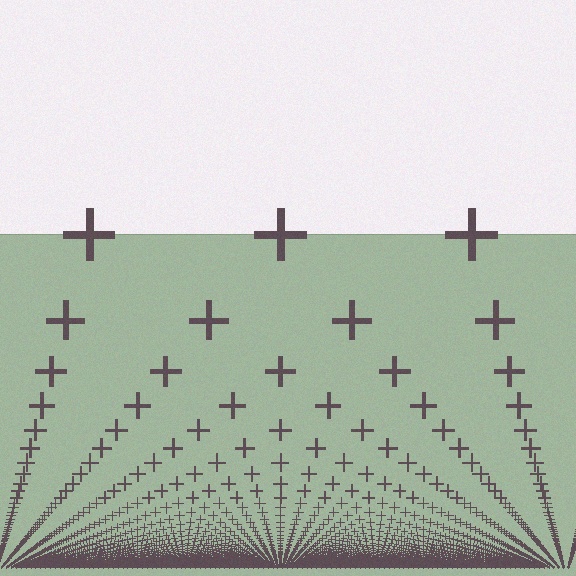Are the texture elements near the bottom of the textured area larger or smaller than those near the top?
Smaller. The gradient is inverted — elements near the bottom are smaller and denser.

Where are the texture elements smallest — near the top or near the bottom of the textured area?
Near the bottom.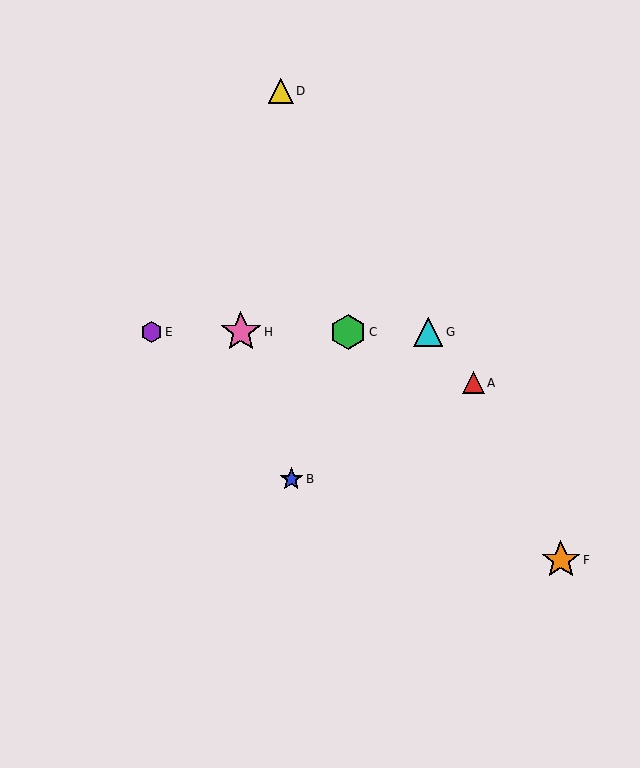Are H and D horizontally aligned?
No, H is at y≈332 and D is at y≈91.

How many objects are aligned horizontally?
4 objects (C, E, G, H) are aligned horizontally.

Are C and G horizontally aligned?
Yes, both are at y≈332.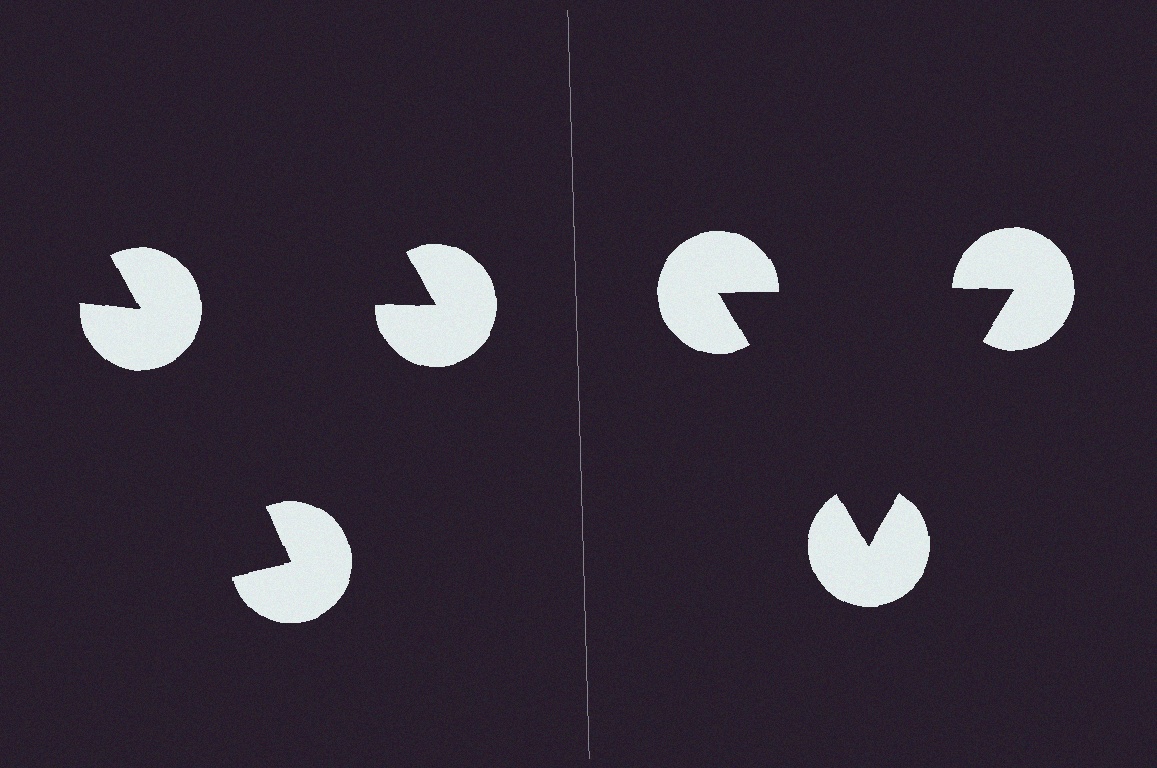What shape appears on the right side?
An illusory triangle.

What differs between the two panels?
The pac-man discs are positioned identically on both sides; only the wedge orientations differ. On the right they align to a triangle; on the left they are misaligned.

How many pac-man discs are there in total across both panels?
6 — 3 on each side.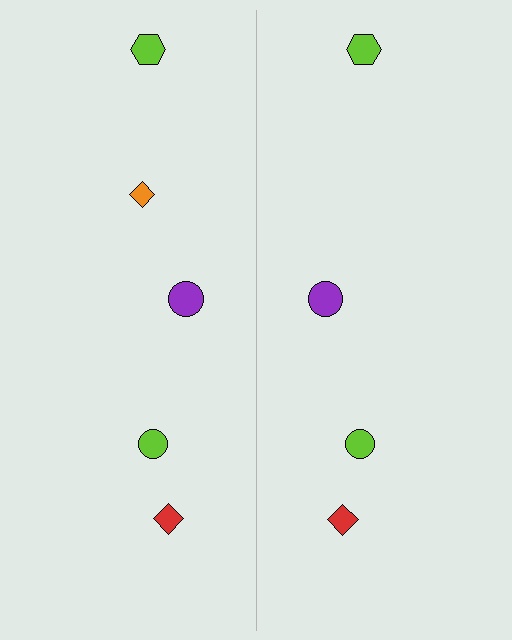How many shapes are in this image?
There are 9 shapes in this image.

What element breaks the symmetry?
A orange diamond is missing from the right side.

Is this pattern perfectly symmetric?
No, the pattern is not perfectly symmetric. A orange diamond is missing from the right side.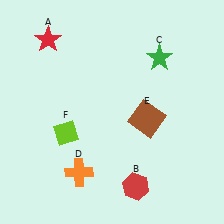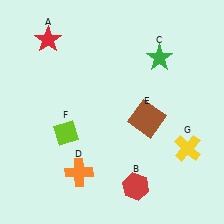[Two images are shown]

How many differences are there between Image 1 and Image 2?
There is 1 difference between the two images.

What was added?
A yellow cross (G) was added in Image 2.